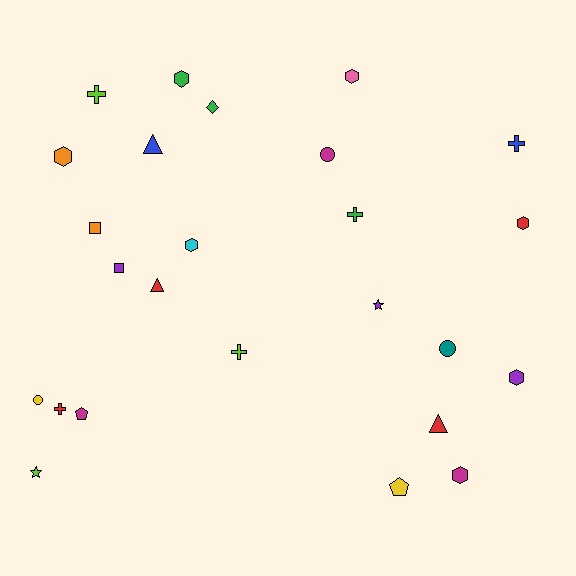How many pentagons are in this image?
There are 2 pentagons.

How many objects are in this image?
There are 25 objects.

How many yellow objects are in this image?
There are 2 yellow objects.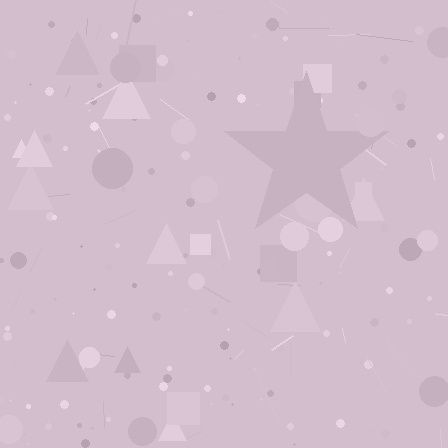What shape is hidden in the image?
A star is hidden in the image.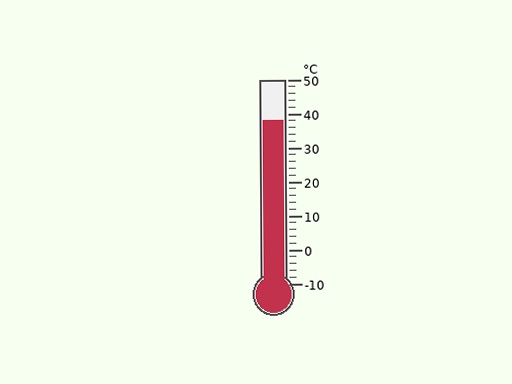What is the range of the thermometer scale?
The thermometer scale ranges from -10°C to 50°C.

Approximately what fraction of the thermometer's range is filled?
The thermometer is filled to approximately 80% of its range.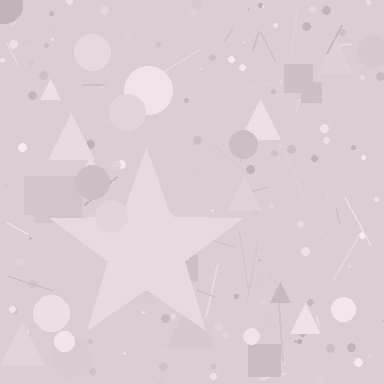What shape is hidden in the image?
A star is hidden in the image.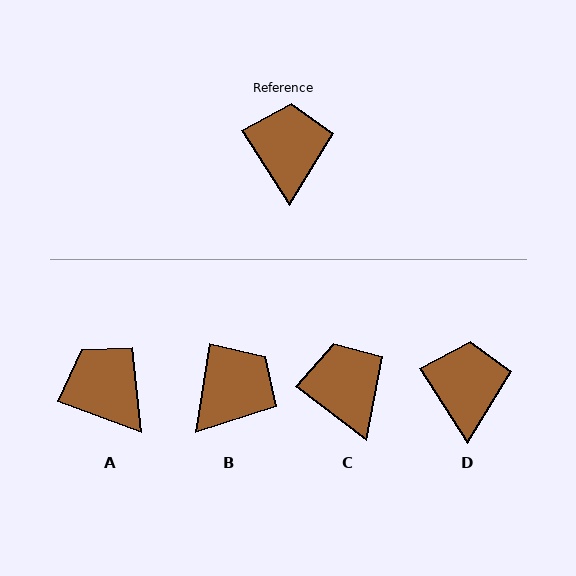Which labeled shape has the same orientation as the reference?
D.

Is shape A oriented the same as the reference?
No, it is off by about 37 degrees.